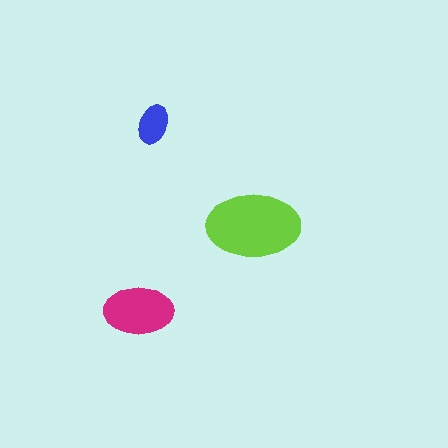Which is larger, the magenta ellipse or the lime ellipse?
The lime one.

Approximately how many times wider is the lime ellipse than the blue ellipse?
About 2.5 times wider.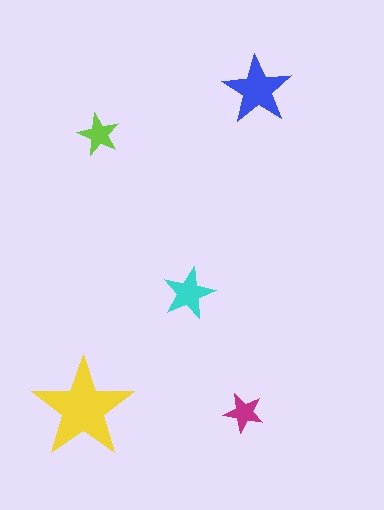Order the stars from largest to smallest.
the yellow one, the blue one, the cyan one, the lime one, the magenta one.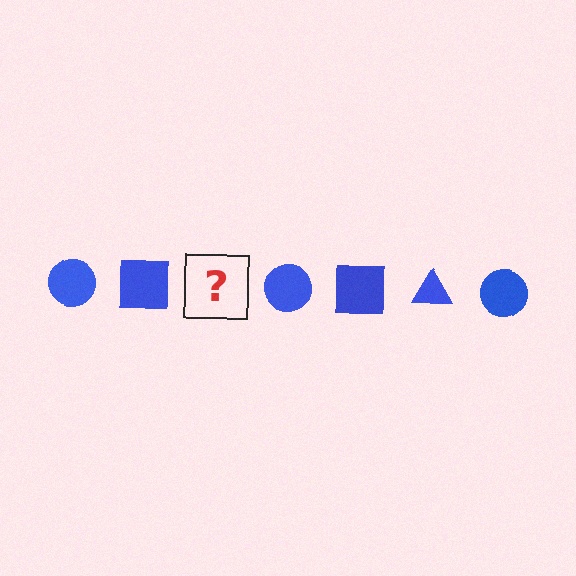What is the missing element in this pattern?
The missing element is a blue triangle.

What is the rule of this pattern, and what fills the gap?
The rule is that the pattern cycles through circle, square, triangle shapes in blue. The gap should be filled with a blue triangle.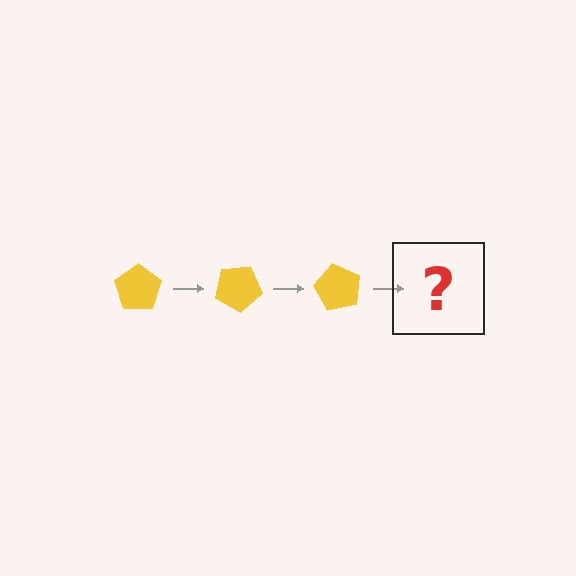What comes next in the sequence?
The next element should be a yellow pentagon rotated 90 degrees.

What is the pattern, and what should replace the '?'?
The pattern is that the pentagon rotates 30 degrees each step. The '?' should be a yellow pentagon rotated 90 degrees.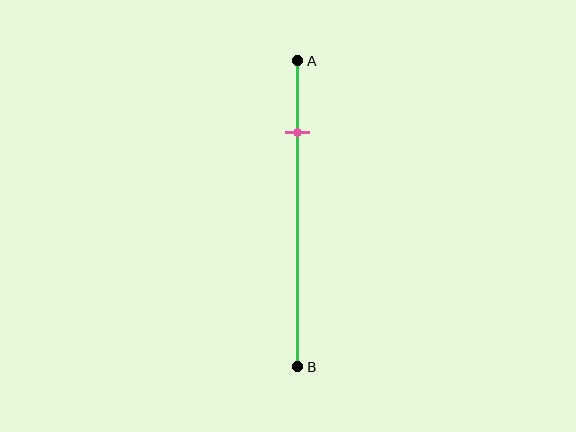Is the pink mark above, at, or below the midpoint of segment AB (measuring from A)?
The pink mark is above the midpoint of segment AB.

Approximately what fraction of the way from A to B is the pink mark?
The pink mark is approximately 25% of the way from A to B.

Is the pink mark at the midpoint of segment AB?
No, the mark is at about 25% from A, not at the 50% midpoint.